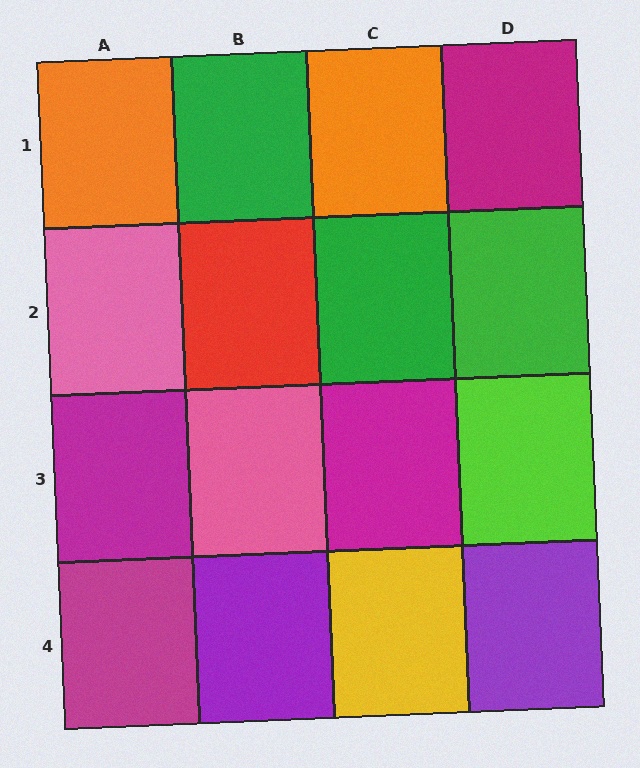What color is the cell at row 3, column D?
Lime.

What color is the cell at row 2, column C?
Green.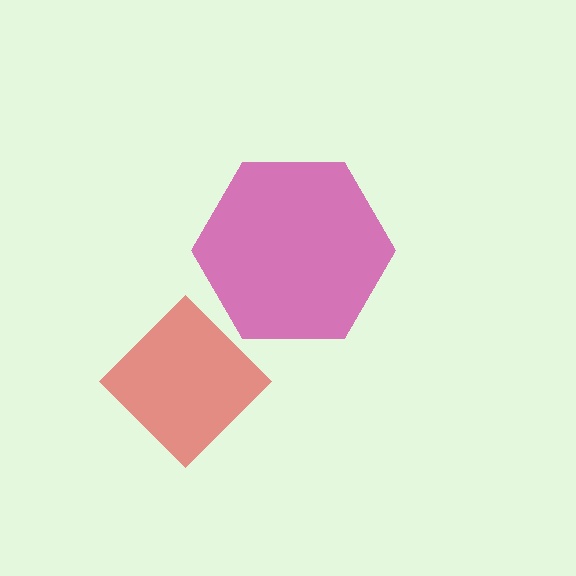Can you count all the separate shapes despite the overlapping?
Yes, there are 2 separate shapes.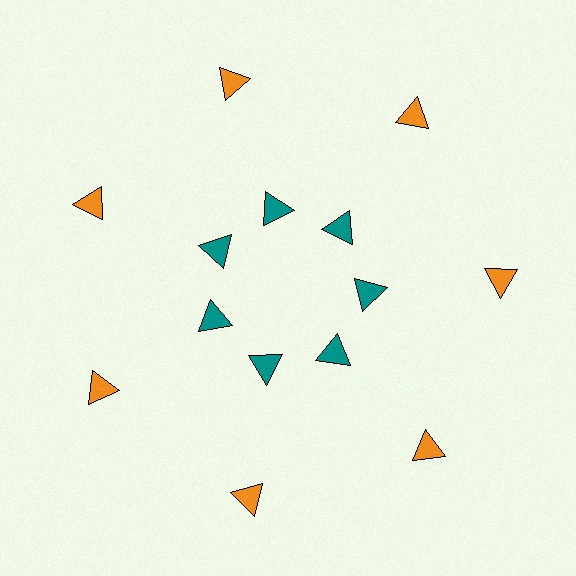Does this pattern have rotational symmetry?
Yes, this pattern has 7-fold rotational symmetry. It looks the same after rotating 51 degrees around the center.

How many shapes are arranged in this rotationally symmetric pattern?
There are 14 shapes, arranged in 7 groups of 2.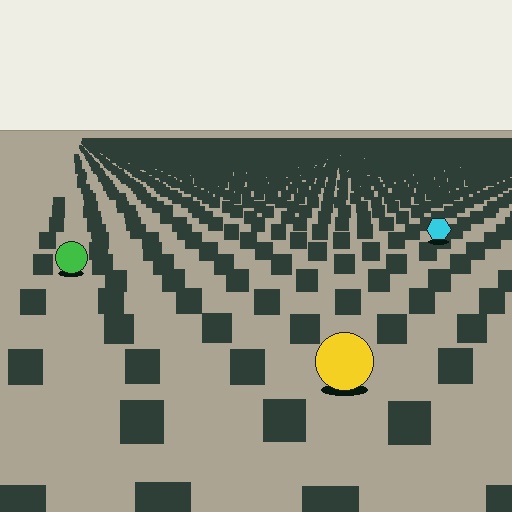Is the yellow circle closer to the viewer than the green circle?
Yes. The yellow circle is closer — you can tell from the texture gradient: the ground texture is coarser near it.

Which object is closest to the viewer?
The yellow circle is closest. The texture marks near it are larger and more spread out.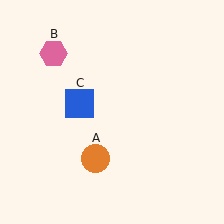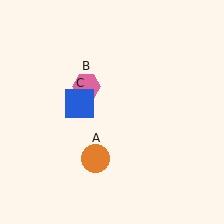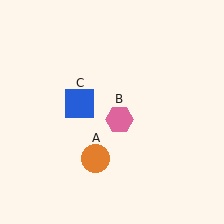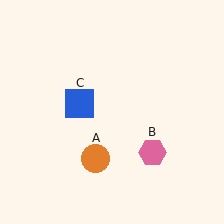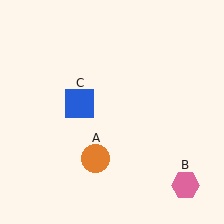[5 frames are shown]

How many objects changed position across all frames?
1 object changed position: pink hexagon (object B).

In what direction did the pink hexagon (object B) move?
The pink hexagon (object B) moved down and to the right.